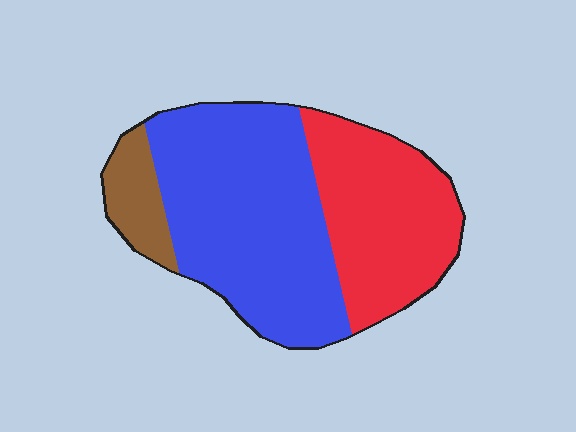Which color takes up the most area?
Blue, at roughly 55%.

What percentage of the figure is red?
Red covers around 35% of the figure.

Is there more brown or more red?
Red.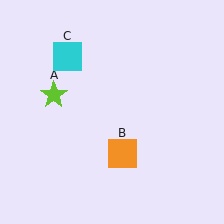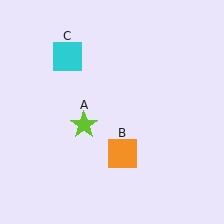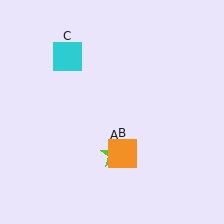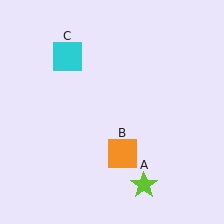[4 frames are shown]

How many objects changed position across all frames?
1 object changed position: lime star (object A).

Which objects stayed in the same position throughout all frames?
Orange square (object B) and cyan square (object C) remained stationary.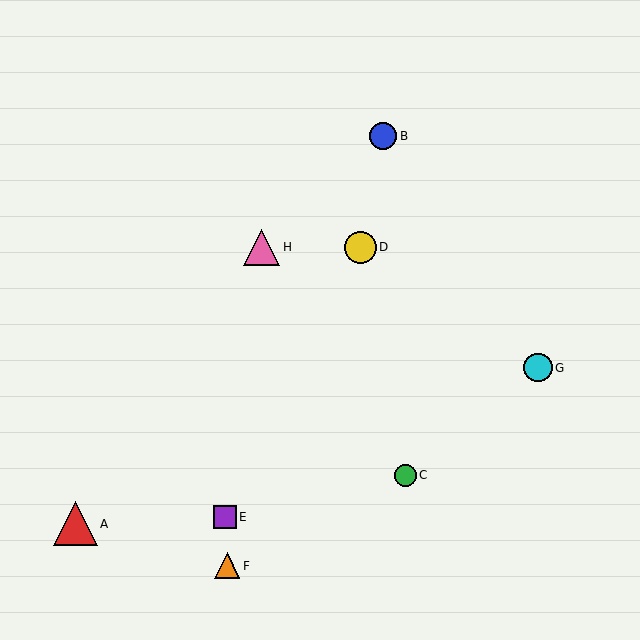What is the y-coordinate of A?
Object A is at y≈524.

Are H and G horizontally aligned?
No, H is at y≈247 and G is at y≈368.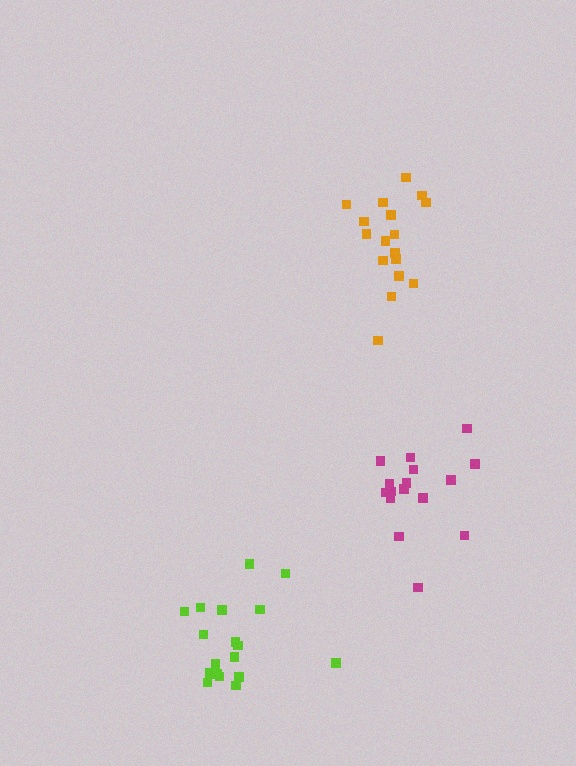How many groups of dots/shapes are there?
There are 3 groups.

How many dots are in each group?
Group 1: 17 dots, Group 2: 16 dots, Group 3: 18 dots (51 total).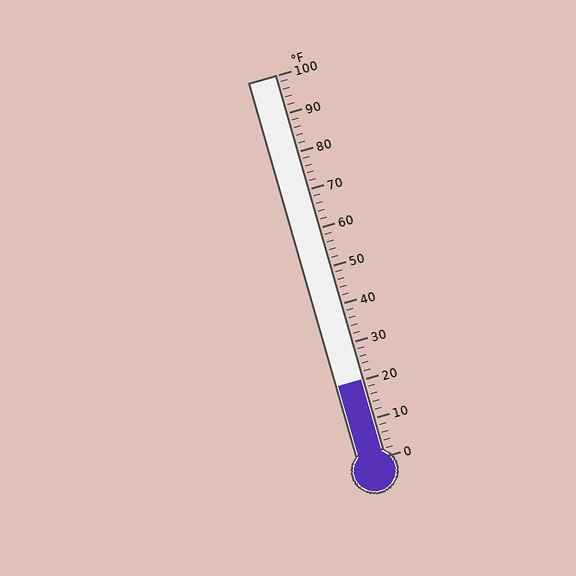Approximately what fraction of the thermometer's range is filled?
The thermometer is filled to approximately 20% of its range.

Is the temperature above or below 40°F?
The temperature is below 40°F.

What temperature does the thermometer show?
The thermometer shows approximately 20°F.